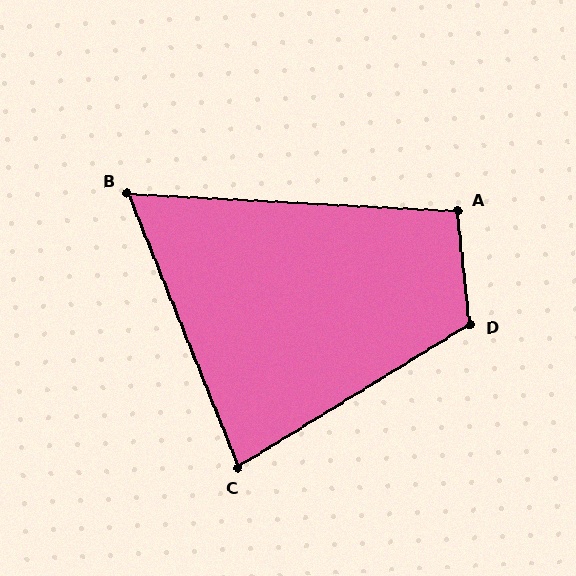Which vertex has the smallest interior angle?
B, at approximately 65 degrees.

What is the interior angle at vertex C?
Approximately 80 degrees (acute).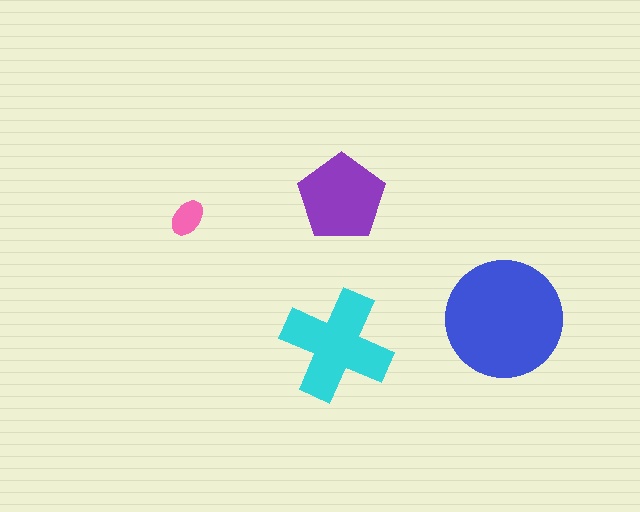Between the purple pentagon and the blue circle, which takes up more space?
The blue circle.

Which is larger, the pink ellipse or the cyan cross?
The cyan cross.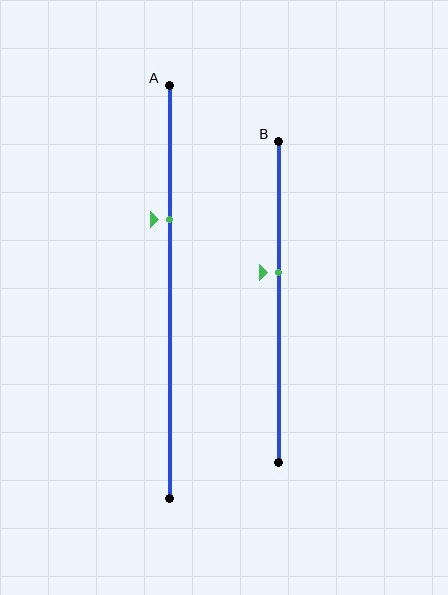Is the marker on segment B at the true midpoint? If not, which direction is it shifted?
No, the marker on segment B is shifted upward by about 9% of the segment length.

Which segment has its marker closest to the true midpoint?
Segment B has its marker closest to the true midpoint.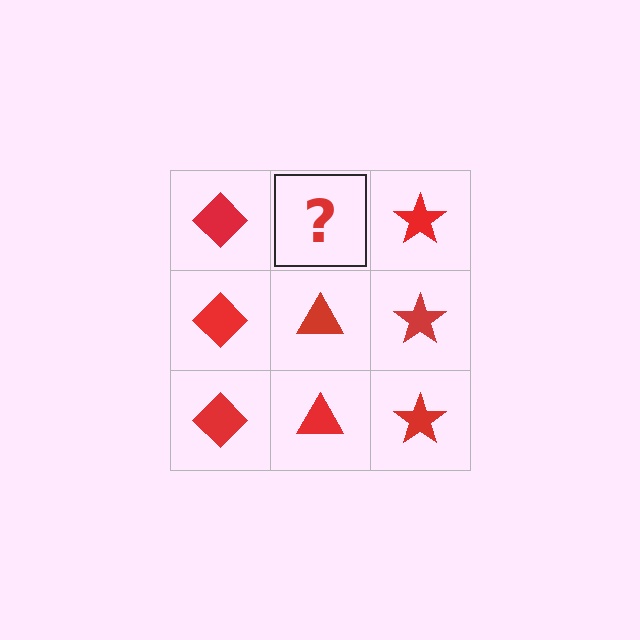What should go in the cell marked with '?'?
The missing cell should contain a red triangle.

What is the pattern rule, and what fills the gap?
The rule is that each column has a consistent shape. The gap should be filled with a red triangle.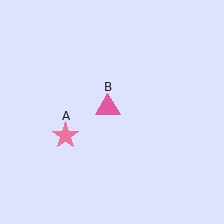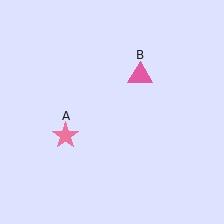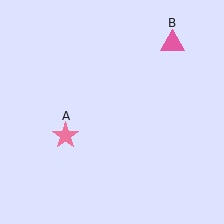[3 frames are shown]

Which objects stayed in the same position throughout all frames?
Pink star (object A) remained stationary.